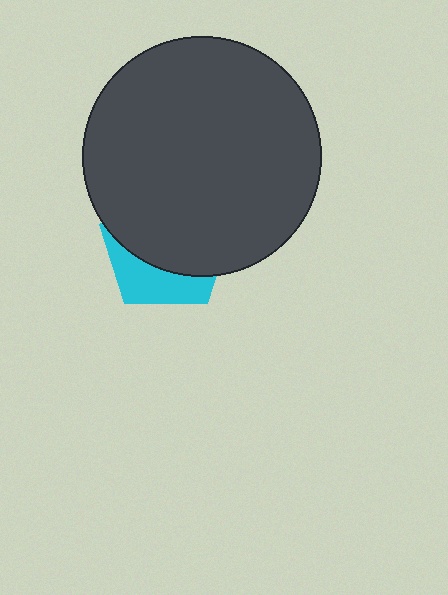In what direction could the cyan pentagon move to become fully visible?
The cyan pentagon could move down. That would shift it out from behind the dark gray circle entirely.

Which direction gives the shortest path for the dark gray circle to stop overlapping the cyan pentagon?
Moving up gives the shortest separation.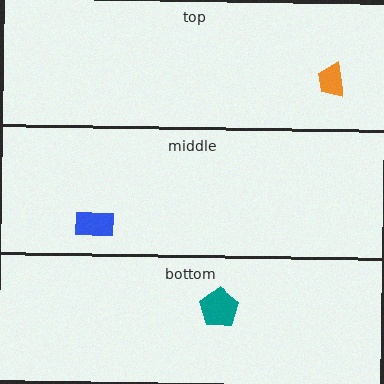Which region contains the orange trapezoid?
The top region.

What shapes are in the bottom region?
The teal pentagon.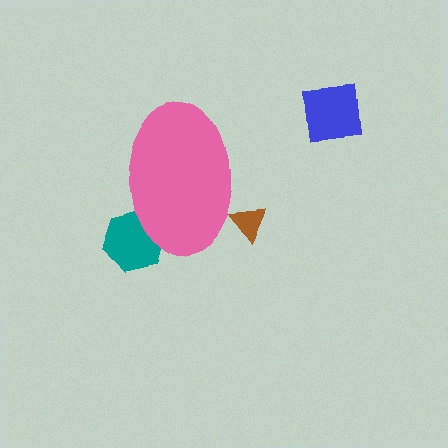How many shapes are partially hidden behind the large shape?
2 shapes are partially hidden.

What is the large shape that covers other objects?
A pink ellipse.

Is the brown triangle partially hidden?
Yes, the brown triangle is partially hidden behind the pink ellipse.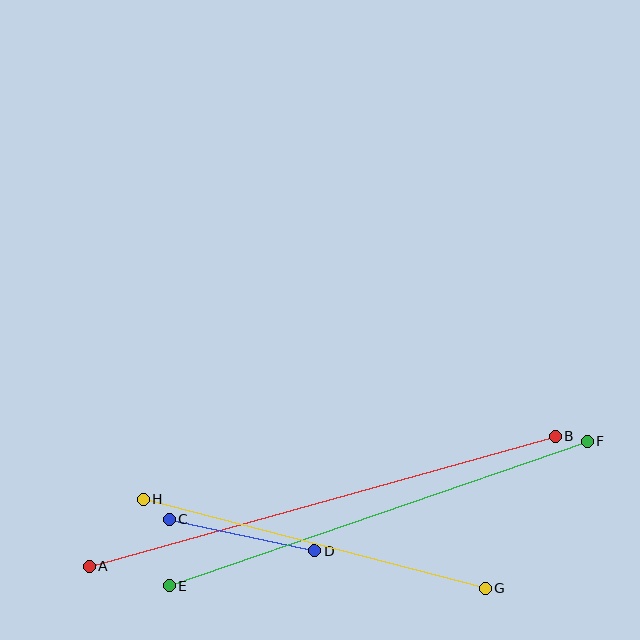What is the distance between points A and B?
The distance is approximately 484 pixels.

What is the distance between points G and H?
The distance is approximately 353 pixels.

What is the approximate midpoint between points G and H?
The midpoint is at approximately (314, 544) pixels.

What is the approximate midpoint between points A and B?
The midpoint is at approximately (322, 501) pixels.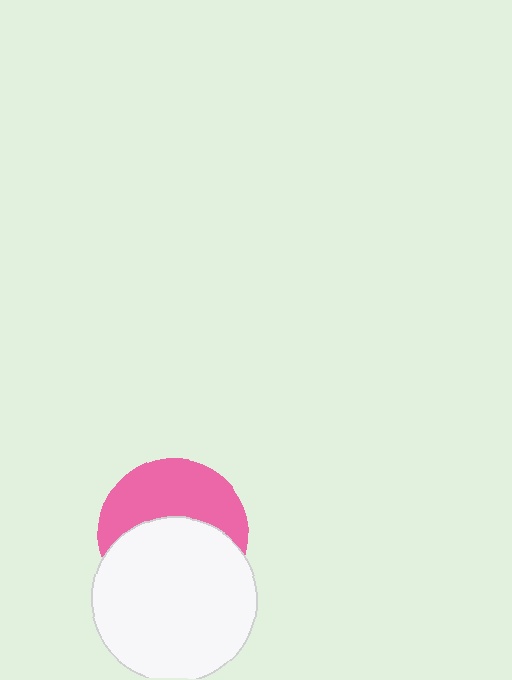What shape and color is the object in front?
The object in front is a white circle.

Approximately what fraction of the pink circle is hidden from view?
Roughly 54% of the pink circle is hidden behind the white circle.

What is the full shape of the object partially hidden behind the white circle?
The partially hidden object is a pink circle.